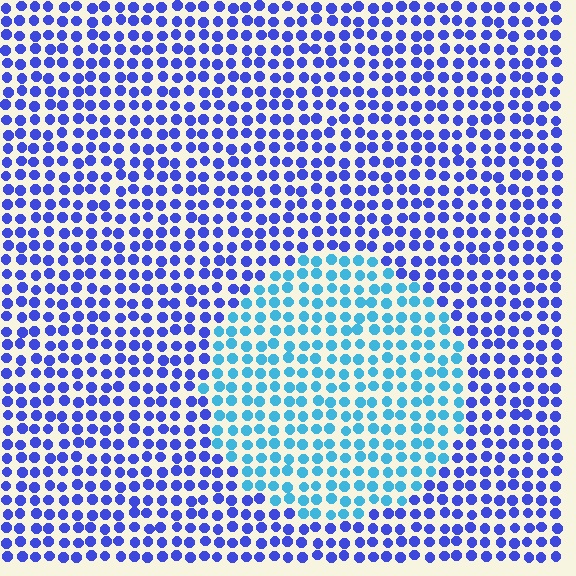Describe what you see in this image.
The image is filled with small blue elements in a uniform arrangement. A circle-shaped region is visible where the elements are tinted to a slightly different hue, forming a subtle color boundary.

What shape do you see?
I see a circle.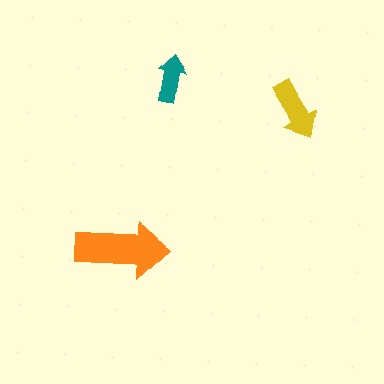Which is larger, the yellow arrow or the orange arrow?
The orange one.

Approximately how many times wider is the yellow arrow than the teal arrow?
About 1.5 times wider.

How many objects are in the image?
There are 3 objects in the image.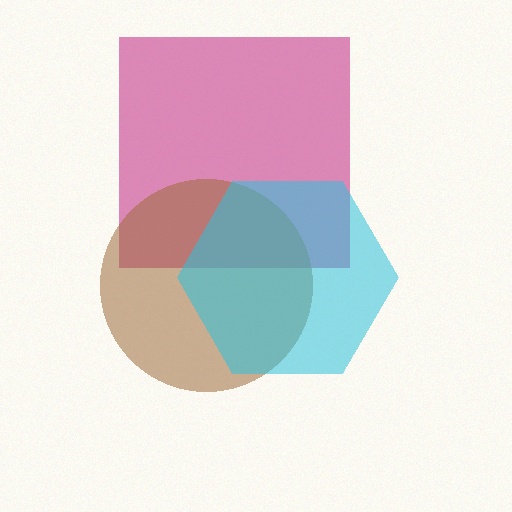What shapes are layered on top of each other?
The layered shapes are: a magenta square, a brown circle, a cyan hexagon.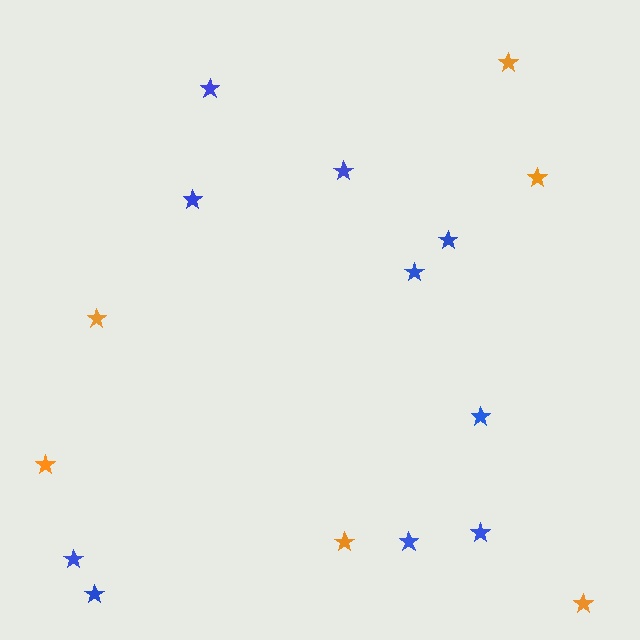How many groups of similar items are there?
There are 2 groups: one group of orange stars (6) and one group of blue stars (10).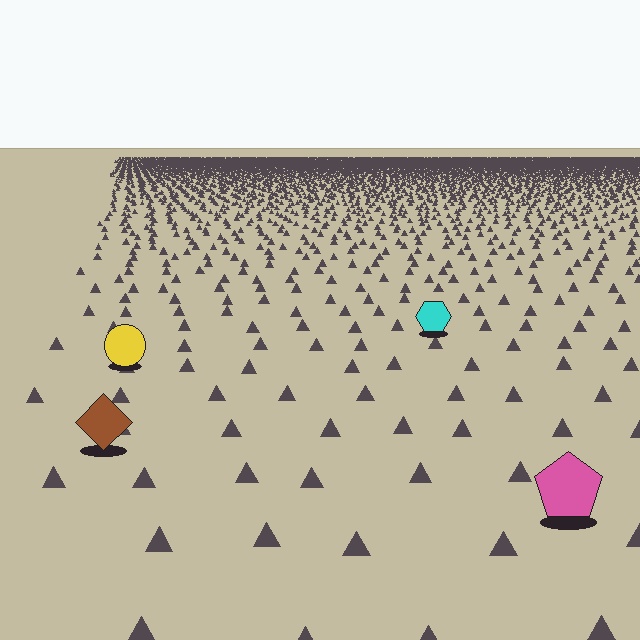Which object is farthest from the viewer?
The cyan hexagon is farthest from the viewer. It appears smaller and the ground texture around it is denser.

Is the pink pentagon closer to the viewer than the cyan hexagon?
Yes. The pink pentagon is closer — you can tell from the texture gradient: the ground texture is coarser near it.